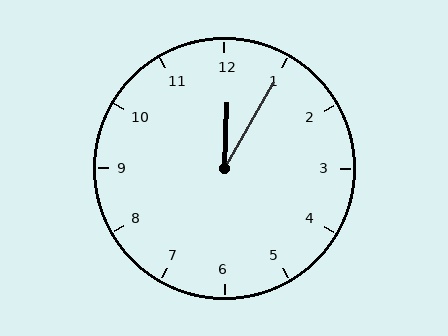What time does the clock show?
12:05.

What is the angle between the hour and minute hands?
Approximately 28 degrees.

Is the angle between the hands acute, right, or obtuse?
It is acute.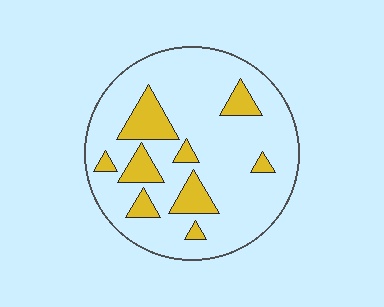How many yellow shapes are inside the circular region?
9.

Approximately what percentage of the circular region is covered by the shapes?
Approximately 20%.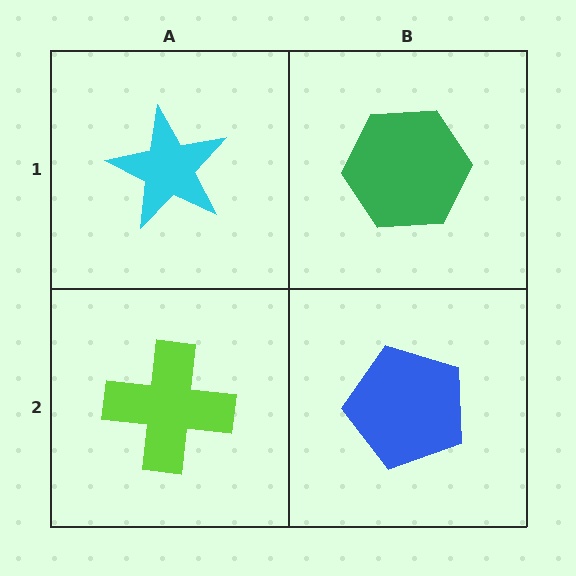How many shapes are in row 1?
2 shapes.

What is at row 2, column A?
A lime cross.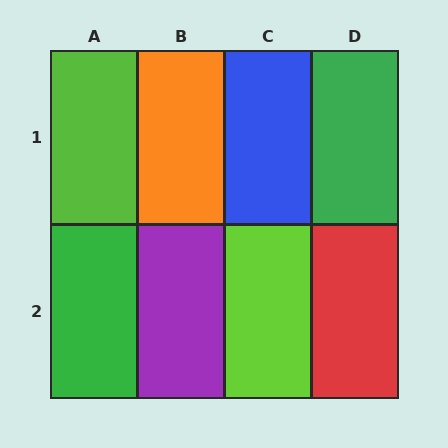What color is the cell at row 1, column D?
Green.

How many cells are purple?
1 cell is purple.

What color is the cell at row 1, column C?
Blue.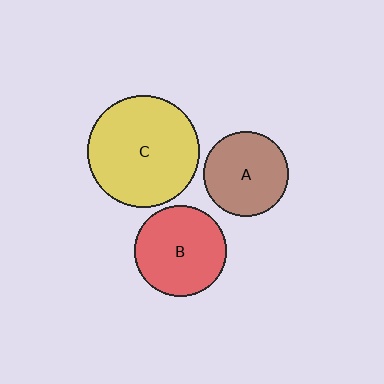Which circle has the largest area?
Circle C (yellow).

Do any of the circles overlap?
No, none of the circles overlap.